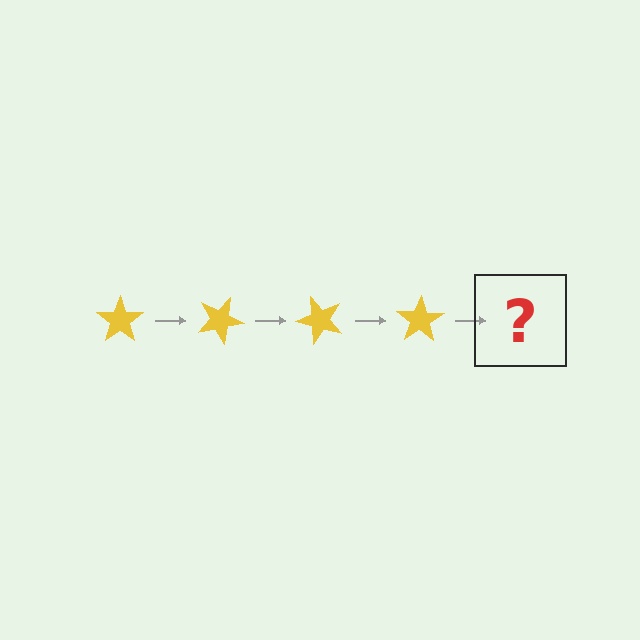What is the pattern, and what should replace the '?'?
The pattern is that the star rotates 25 degrees each step. The '?' should be a yellow star rotated 100 degrees.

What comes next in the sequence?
The next element should be a yellow star rotated 100 degrees.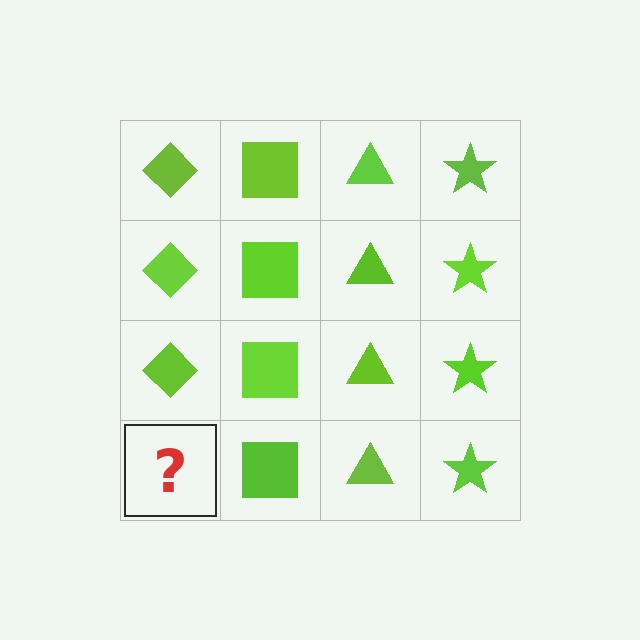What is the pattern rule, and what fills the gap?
The rule is that each column has a consistent shape. The gap should be filled with a lime diamond.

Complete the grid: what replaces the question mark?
The question mark should be replaced with a lime diamond.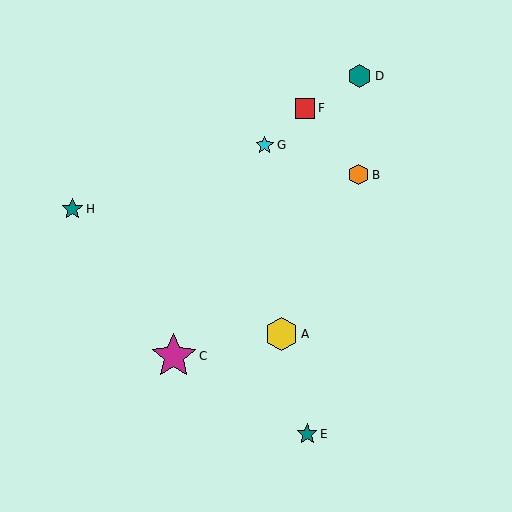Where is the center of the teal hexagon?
The center of the teal hexagon is at (360, 76).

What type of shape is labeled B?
Shape B is an orange hexagon.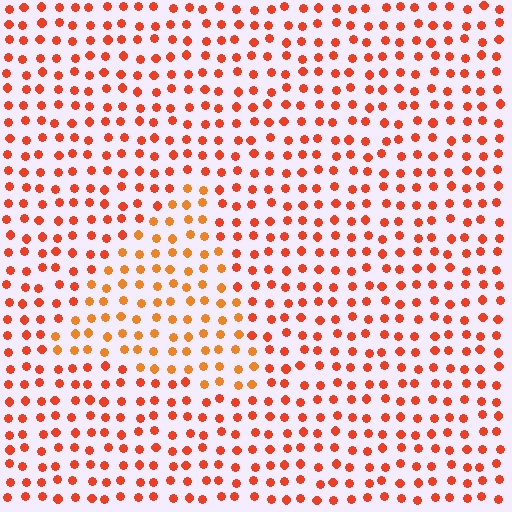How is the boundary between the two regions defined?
The boundary is defined purely by a slight shift in hue (about 21 degrees). Spacing, size, and orientation are identical on both sides.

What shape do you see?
I see a triangle.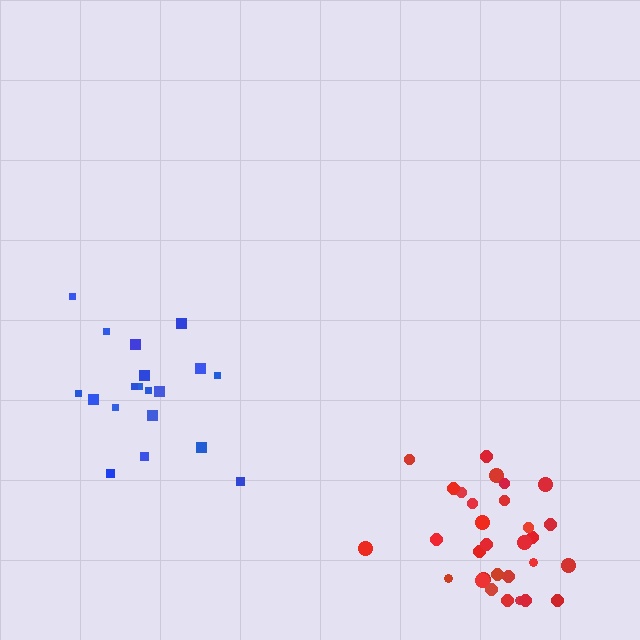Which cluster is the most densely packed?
Red.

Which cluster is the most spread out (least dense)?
Blue.